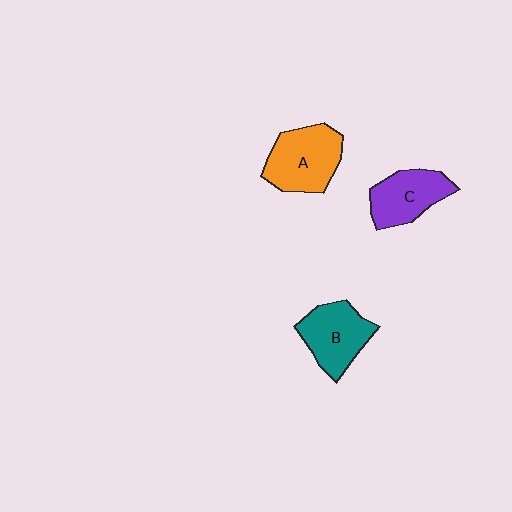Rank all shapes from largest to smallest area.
From largest to smallest: A (orange), B (teal), C (purple).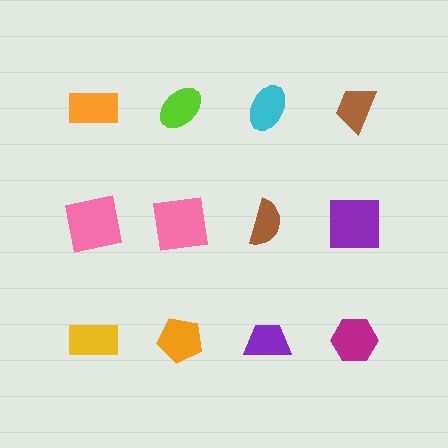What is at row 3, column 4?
A magenta hexagon.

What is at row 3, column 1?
A yellow rectangle.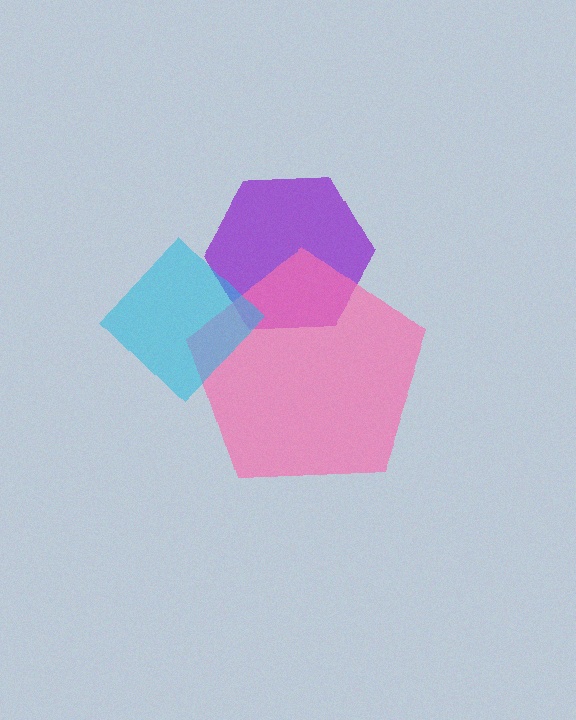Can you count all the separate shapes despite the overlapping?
Yes, there are 3 separate shapes.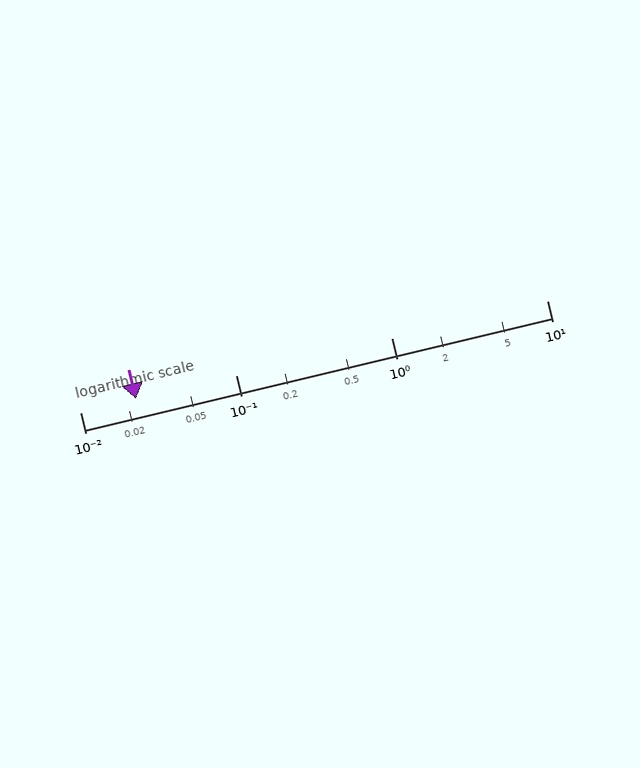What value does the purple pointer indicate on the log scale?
The pointer indicates approximately 0.023.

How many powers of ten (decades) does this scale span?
The scale spans 3 decades, from 0.01 to 10.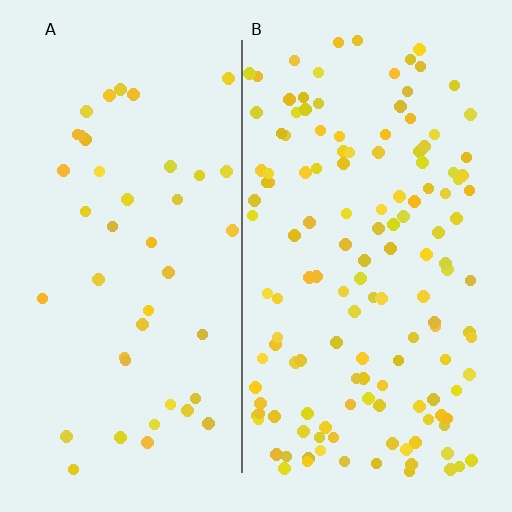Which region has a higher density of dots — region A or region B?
B (the right).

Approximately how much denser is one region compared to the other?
Approximately 3.2× — region B over region A.